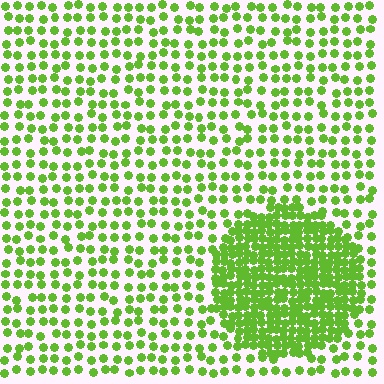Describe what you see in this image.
The image contains small lime elements arranged at two different densities. A circle-shaped region is visible where the elements are more densely packed than the surrounding area.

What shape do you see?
I see a circle.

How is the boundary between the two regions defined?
The boundary is defined by a change in element density (approximately 2.6x ratio). All elements are the same color, size, and shape.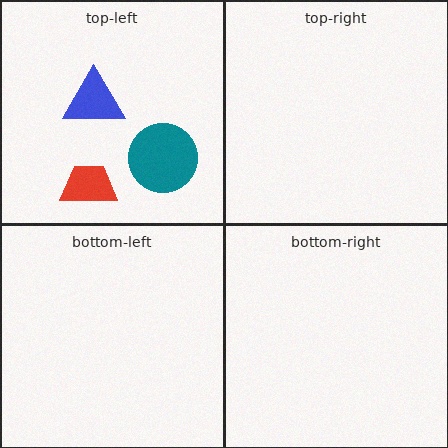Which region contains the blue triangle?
The top-left region.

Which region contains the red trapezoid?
The top-left region.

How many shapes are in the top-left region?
3.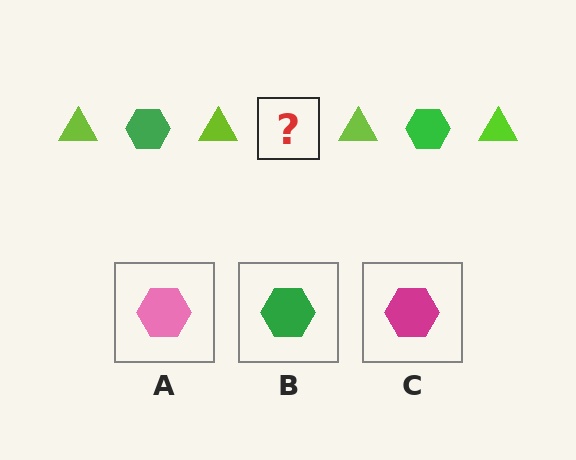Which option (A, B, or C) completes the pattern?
B.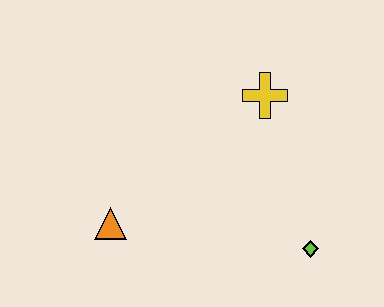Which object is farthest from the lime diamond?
The orange triangle is farthest from the lime diamond.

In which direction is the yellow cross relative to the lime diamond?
The yellow cross is above the lime diamond.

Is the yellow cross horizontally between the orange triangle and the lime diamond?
Yes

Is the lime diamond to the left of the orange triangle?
No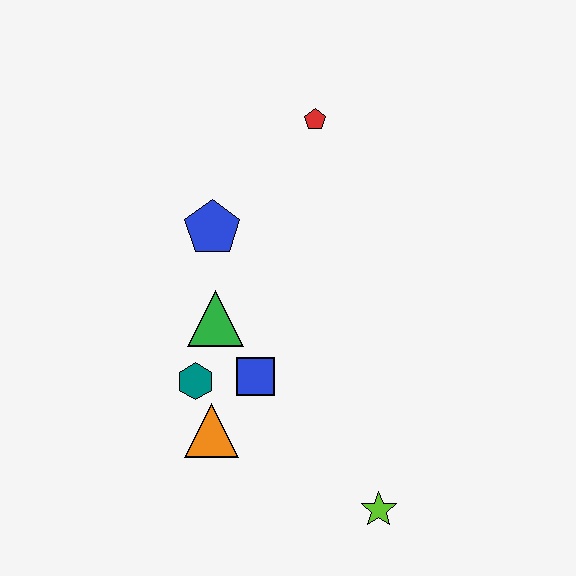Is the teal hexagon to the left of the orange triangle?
Yes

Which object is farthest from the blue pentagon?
The lime star is farthest from the blue pentagon.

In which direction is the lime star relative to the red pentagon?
The lime star is below the red pentagon.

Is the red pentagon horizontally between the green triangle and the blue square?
No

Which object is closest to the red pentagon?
The blue pentagon is closest to the red pentagon.